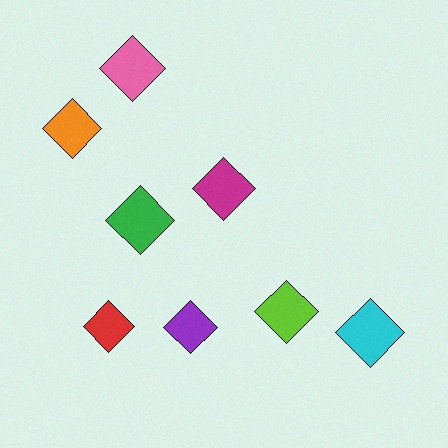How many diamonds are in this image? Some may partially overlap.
There are 8 diamonds.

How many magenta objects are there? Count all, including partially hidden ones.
There is 1 magenta object.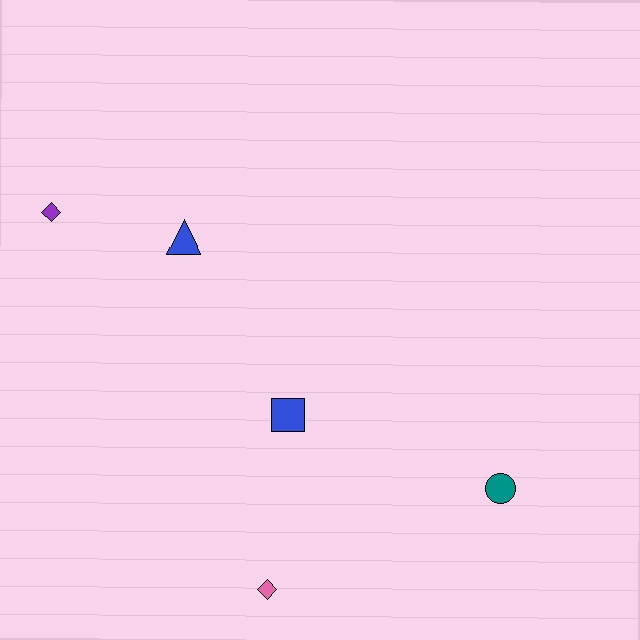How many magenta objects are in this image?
There are no magenta objects.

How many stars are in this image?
There are no stars.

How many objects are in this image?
There are 5 objects.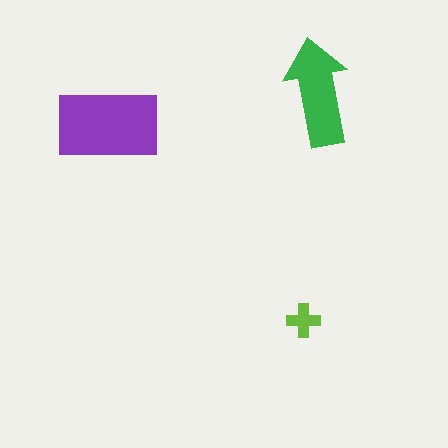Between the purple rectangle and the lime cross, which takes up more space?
The purple rectangle.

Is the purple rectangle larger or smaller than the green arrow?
Larger.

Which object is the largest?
The purple rectangle.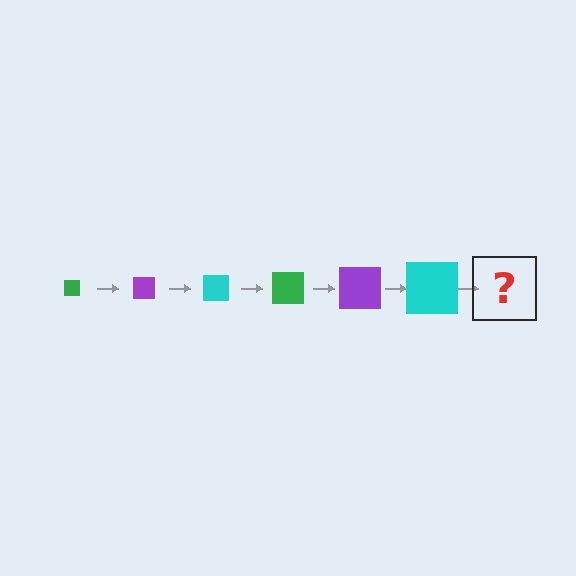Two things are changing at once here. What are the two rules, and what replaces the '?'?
The two rules are that the square grows larger each step and the color cycles through green, purple, and cyan. The '?' should be a green square, larger than the previous one.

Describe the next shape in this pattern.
It should be a green square, larger than the previous one.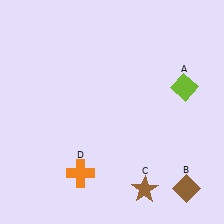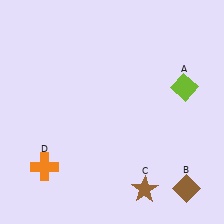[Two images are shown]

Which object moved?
The orange cross (D) moved left.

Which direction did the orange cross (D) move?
The orange cross (D) moved left.